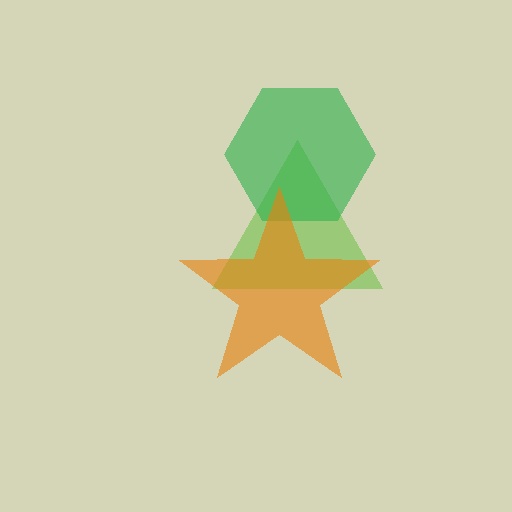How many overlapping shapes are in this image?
There are 3 overlapping shapes in the image.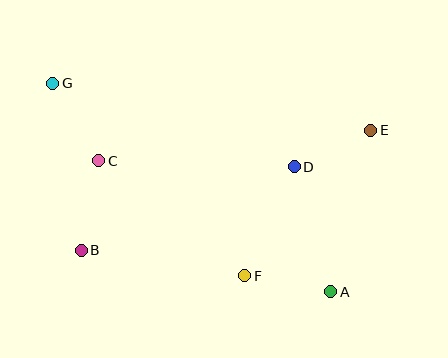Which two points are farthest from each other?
Points A and G are farthest from each other.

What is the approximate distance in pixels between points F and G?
The distance between F and G is approximately 272 pixels.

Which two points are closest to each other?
Points D and E are closest to each other.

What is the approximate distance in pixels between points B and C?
The distance between B and C is approximately 91 pixels.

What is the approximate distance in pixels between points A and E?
The distance between A and E is approximately 166 pixels.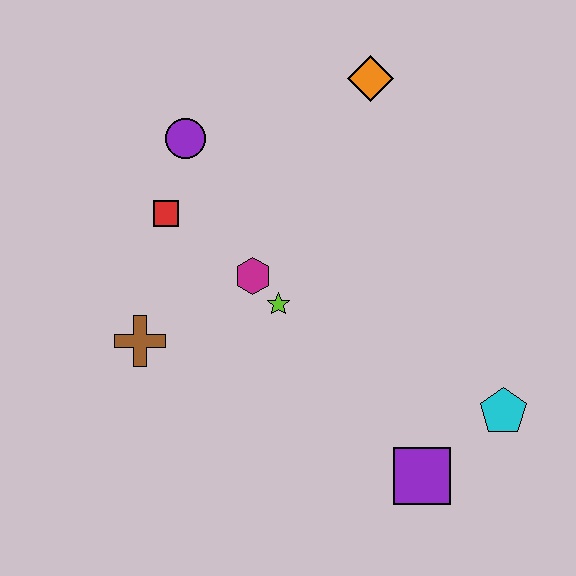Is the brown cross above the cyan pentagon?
Yes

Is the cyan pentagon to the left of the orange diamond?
No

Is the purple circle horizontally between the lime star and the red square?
Yes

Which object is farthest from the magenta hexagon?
The cyan pentagon is farthest from the magenta hexagon.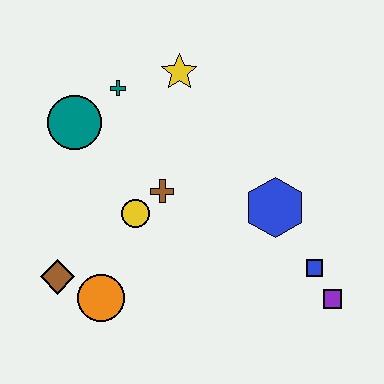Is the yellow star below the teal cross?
No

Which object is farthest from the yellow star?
The purple square is farthest from the yellow star.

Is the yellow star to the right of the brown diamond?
Yes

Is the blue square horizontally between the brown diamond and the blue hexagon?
No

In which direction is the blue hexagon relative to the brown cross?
The blue hexagon is to the right of the brown cross.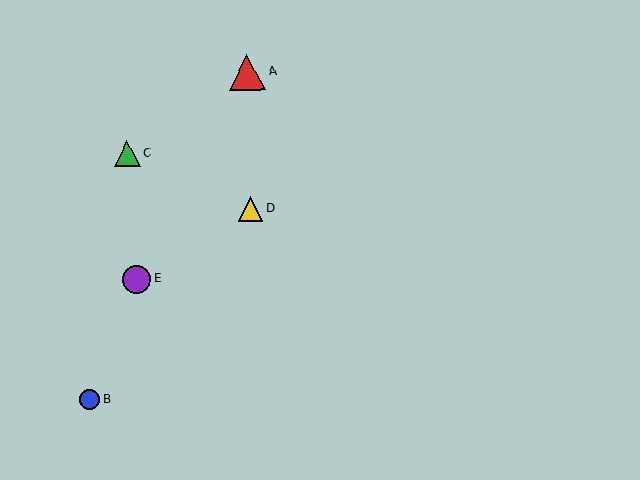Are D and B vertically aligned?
No, D is at x≈251 and B is at x≈90.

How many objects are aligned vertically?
2 objects (A, D) are aligned vertically.